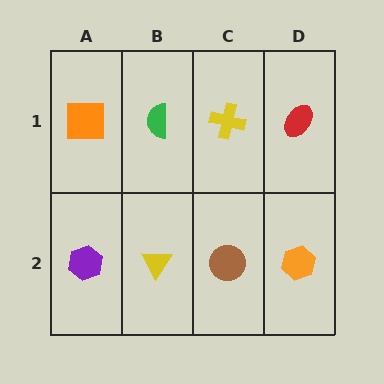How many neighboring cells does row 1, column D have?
2.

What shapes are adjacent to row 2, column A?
An orange square (row 1, column A), a yellow triangle (row 2, column B).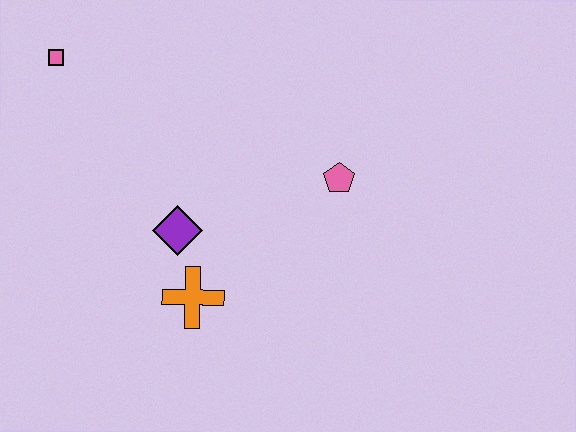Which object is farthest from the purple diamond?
The pink square is farthest from the purple diamond.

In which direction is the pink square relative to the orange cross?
The pink square is above the orange cross.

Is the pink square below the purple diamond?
No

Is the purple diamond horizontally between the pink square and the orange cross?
Yes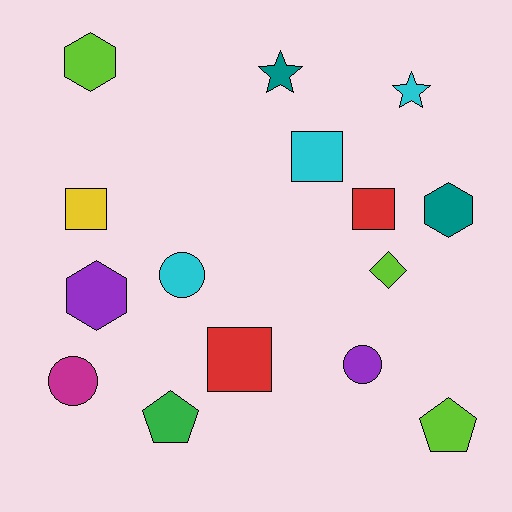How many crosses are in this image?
There are no crosses.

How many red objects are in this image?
There are 2 red objects.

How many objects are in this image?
There are 15 objects.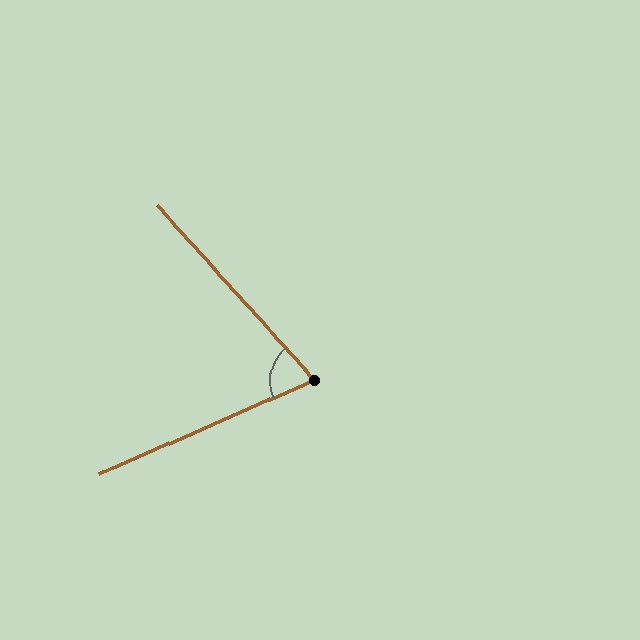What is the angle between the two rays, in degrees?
Approximately 71 degrees.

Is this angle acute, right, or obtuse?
It is acute.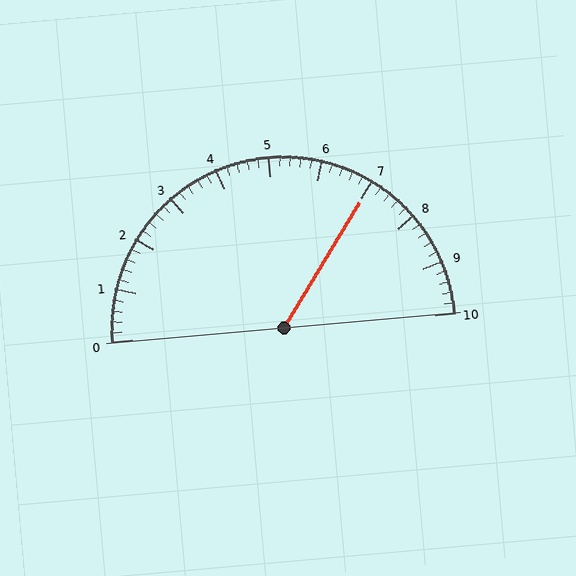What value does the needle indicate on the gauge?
The needle indicates approximately 7.0.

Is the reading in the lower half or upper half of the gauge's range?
The reading is in the upper half of the range (0 to 10).